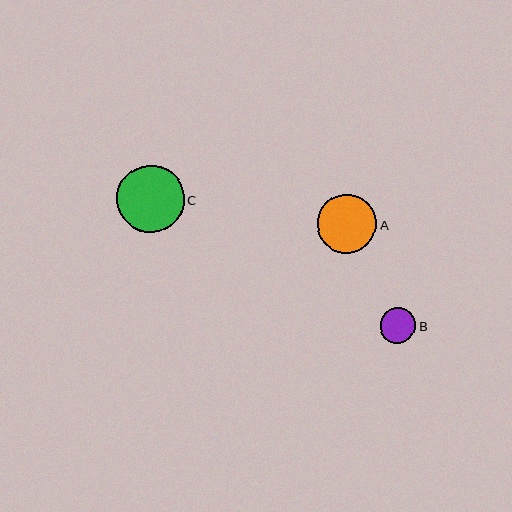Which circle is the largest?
Circle C is the largest with a size of approximately 67 pixels.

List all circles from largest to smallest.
From largest to smallest: C, A, B.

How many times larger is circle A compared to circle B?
Circle A is approximately 1.7 times the size of circle B.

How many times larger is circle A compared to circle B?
Circle A is approximately 1.7 times the size of circle B.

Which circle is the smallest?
Circle B is the smallest with a size of approximately 35 pixels.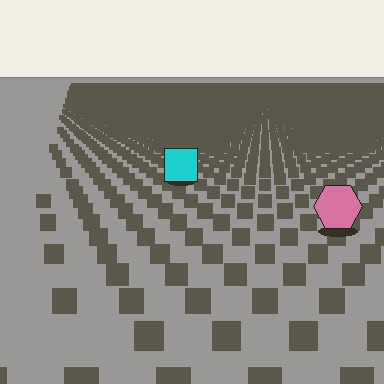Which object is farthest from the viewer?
The cyan square is farthest from the viewer. It appears smaller and the ground texture around it is denser.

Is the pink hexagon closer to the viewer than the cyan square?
Yes. The pink hexagon is closer — you can tell from the texture gradient: the ground texture is coarser near it.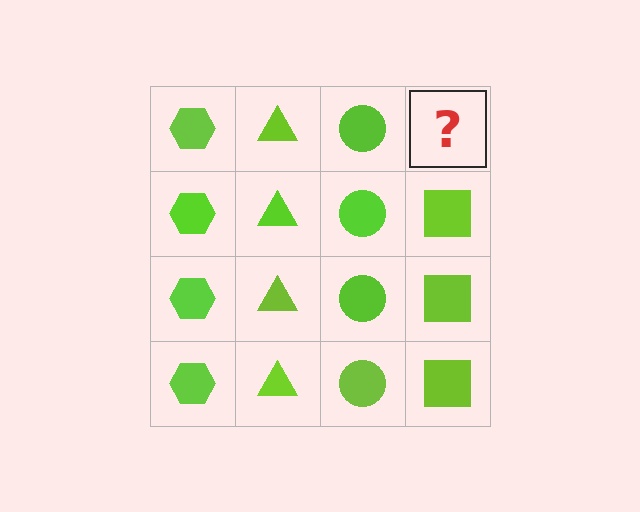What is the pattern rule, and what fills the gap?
The rule is that each column has a consistent shape. The gap should be filled with a lime square.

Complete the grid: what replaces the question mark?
The question mark should be replaced with a lime square.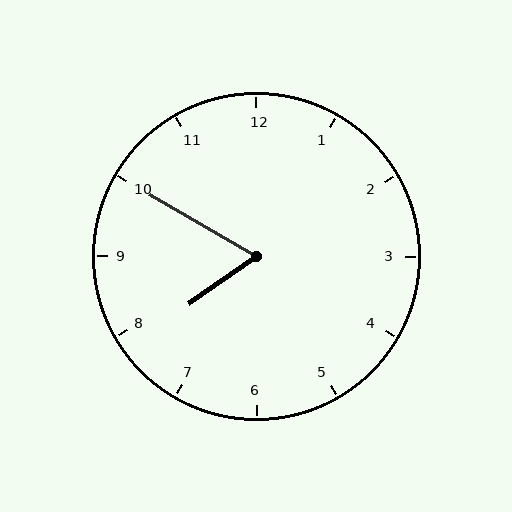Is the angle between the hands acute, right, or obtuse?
It is acute.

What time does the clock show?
7:50.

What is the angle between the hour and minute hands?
Approximately 65 degrees.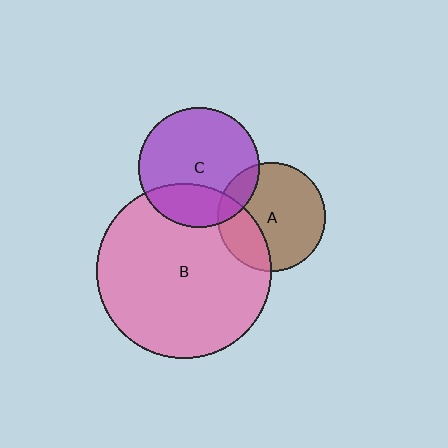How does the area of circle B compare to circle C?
Approximately 2.1 times.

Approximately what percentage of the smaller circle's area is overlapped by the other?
Approximately 15%.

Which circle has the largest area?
Circle B (pink).